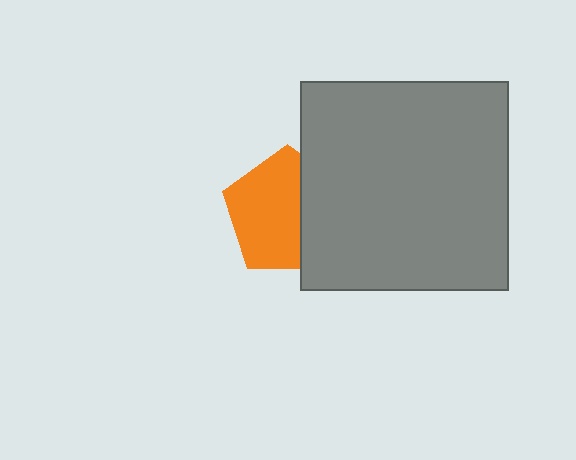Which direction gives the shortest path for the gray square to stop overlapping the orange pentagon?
Moving right gives the shortest separation.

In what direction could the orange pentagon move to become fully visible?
The orange pentagon could move left. That would shift it out from behind the gray square entirely.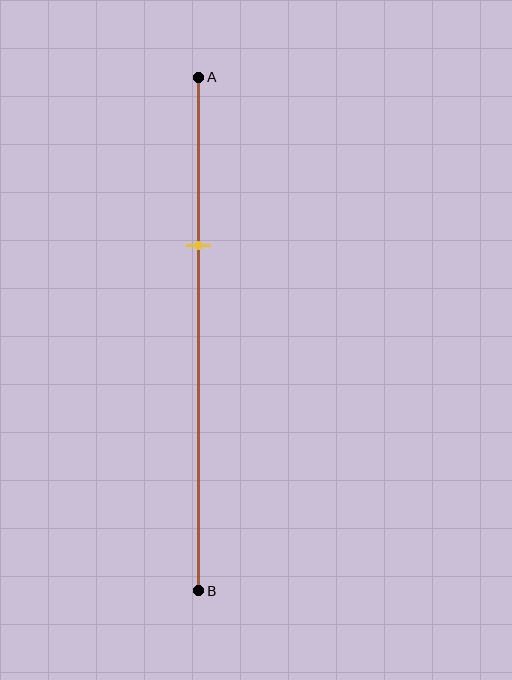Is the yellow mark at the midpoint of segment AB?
No, the mark is at about 35% from A, not at the 50% midpoint.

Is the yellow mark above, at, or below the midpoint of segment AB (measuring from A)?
The yellow mark is above the midpoint of segment AB.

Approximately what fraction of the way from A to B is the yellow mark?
The yellow mark is approximately 35% of the way from A to B.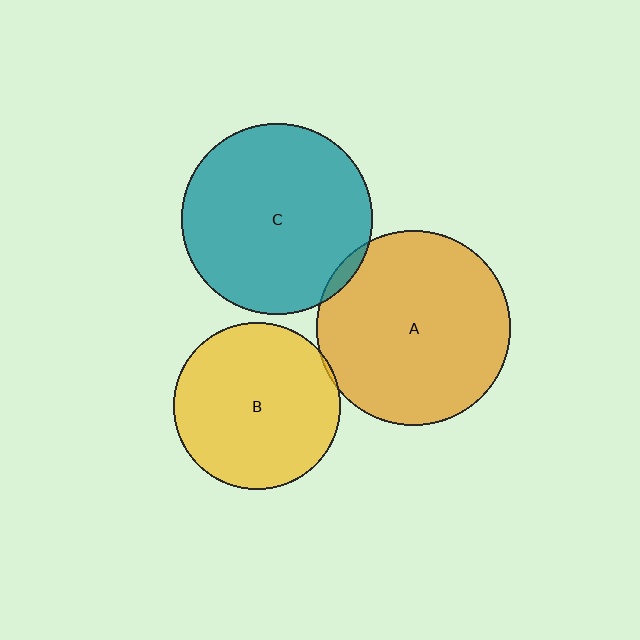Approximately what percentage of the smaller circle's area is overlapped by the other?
Approximately 5%.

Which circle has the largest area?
Circle A (orange).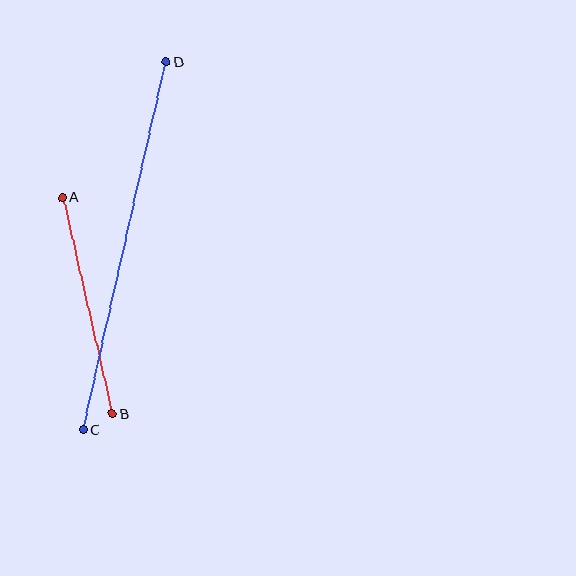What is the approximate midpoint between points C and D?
The midpoint is at approximately (125, 246) pixels.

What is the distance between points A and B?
The distance is approximately 222 pixels.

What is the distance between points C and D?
The distance is approximately 377 pixels.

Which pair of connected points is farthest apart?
Points C and D are farthest apart.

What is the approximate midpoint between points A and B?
The midpoint is at approximately (87, 306) pixels.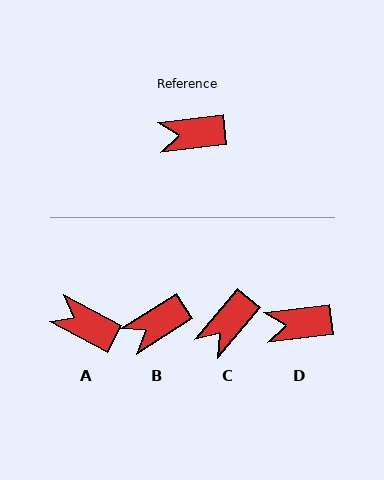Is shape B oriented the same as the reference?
No, it is off by about 26 degrees.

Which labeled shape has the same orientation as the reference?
D.